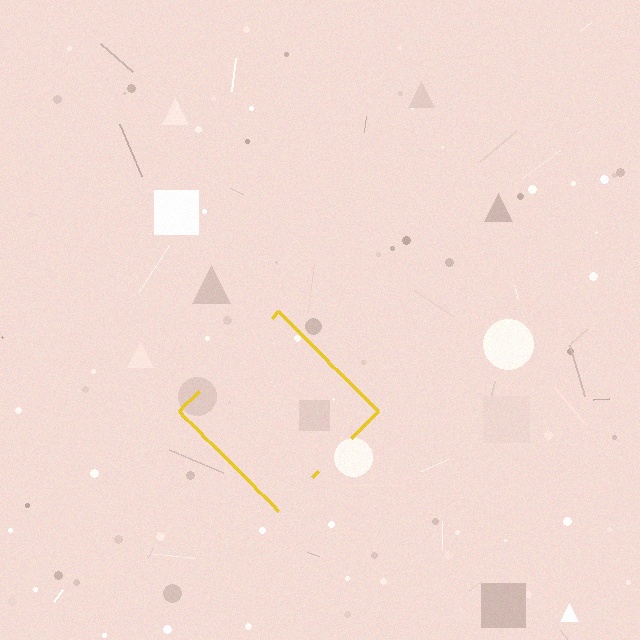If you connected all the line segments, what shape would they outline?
They would outline a diamond.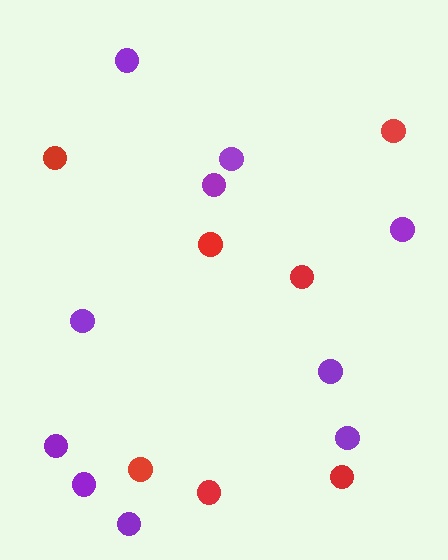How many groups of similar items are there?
There are 2 groups: one group of purple circles (10) and one group of red circles (7).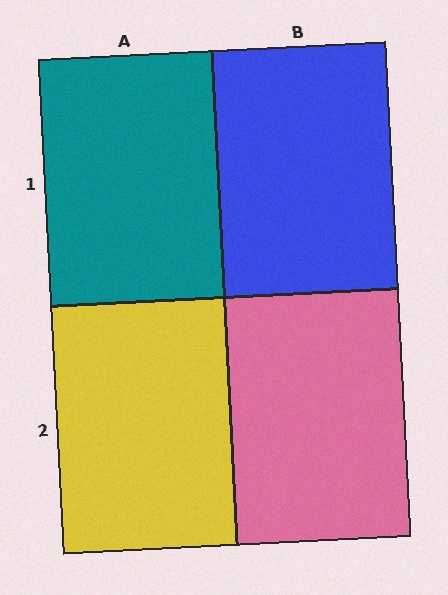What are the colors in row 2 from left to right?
Yellow, pink.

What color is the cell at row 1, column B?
Blue.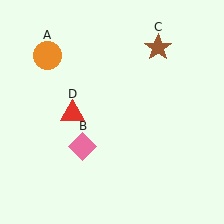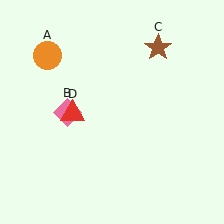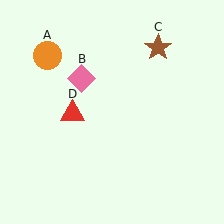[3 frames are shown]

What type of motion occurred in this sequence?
The pink diamond (object B) rotated clockwise around the center of the scene.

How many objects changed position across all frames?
1 object changed position: pink diamond (object B).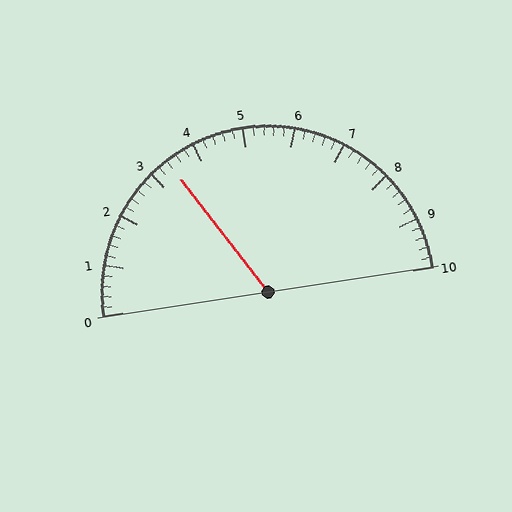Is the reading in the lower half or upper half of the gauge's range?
The reading is in the lower half of the range (0 to 10).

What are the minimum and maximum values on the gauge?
The gauge ranges from 0 to 10.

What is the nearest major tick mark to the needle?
The nearest major tick mark is 3.